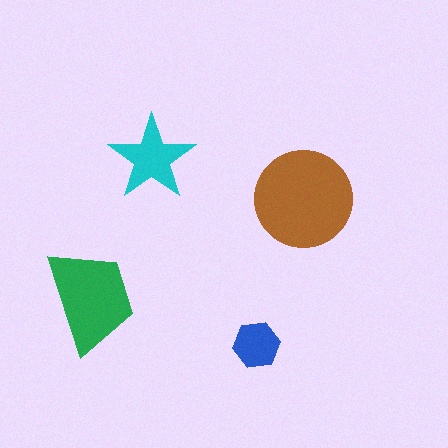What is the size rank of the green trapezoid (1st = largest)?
2nd.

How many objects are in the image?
There are 4 objects in the image.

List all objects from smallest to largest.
The blue hexagon, the cyan star, the green trapezoid, the brown circle.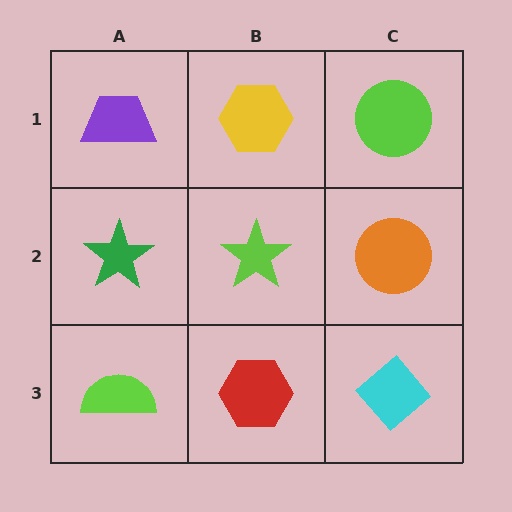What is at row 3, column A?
A lime semicircle.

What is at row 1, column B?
A yellow hexagon.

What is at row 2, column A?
A green star.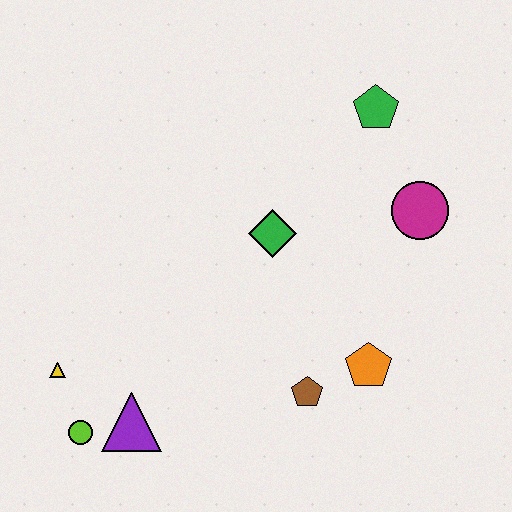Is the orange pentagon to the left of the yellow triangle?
No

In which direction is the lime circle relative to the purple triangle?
The lime circle is to the left of the purple triangle.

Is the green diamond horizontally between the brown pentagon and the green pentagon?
No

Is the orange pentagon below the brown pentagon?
No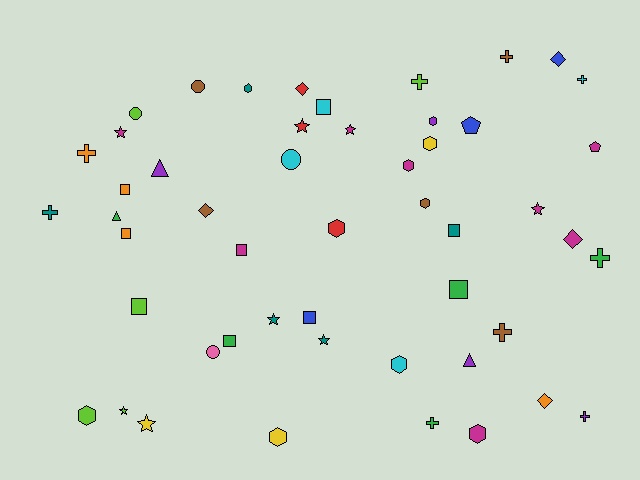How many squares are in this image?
There are 9 squares.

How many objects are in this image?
There are 50 objects.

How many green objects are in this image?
There are 5 green objects.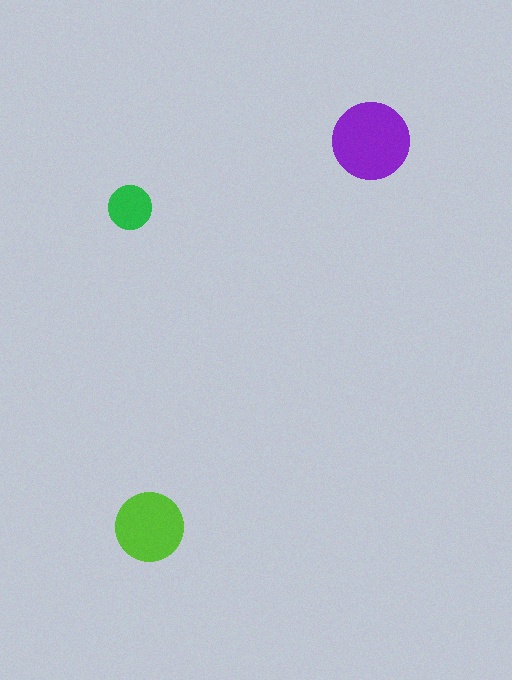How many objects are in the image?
There are 3 objects in the image.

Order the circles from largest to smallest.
the purple one, the lime one, the green one.